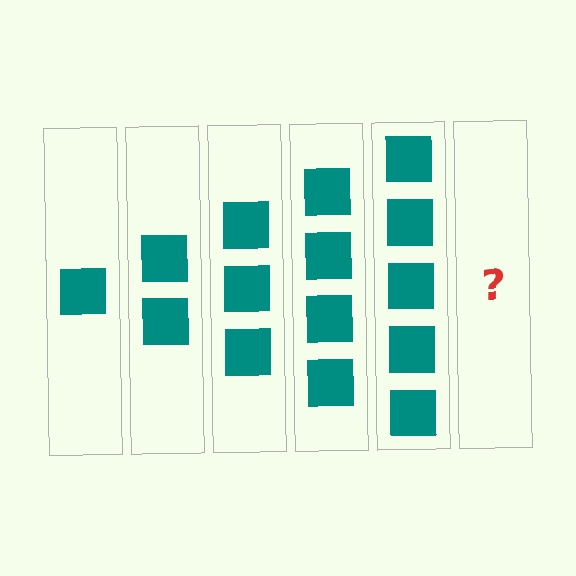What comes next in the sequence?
The next element should be 6 squares.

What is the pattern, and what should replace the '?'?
The pattern is that each step adds one more square. The '?' should be 6 squares.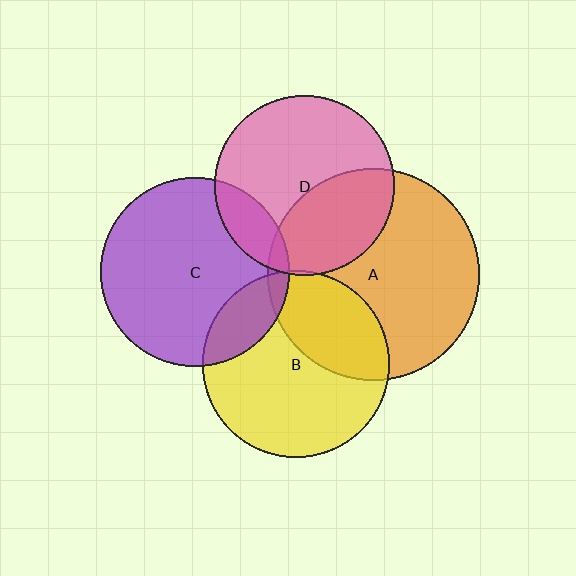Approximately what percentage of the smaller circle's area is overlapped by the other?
Approximately 15%.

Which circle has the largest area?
Circle A (orange).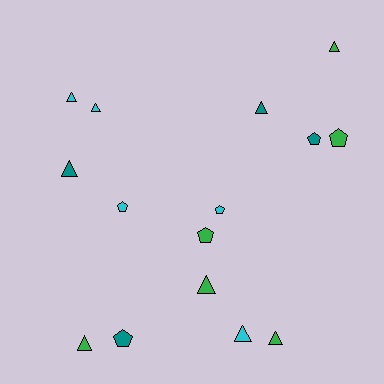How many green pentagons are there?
There are 2 green pentagons.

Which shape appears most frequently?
Triangle, with 9 objects.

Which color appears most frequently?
Green, with 6 objects.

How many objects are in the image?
There are 15 objects.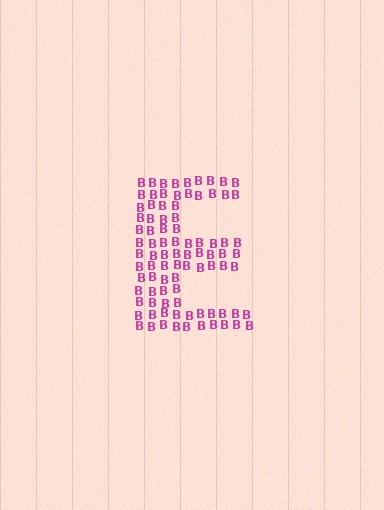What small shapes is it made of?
It is made of small letter B's.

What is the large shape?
The large shape is the letter E.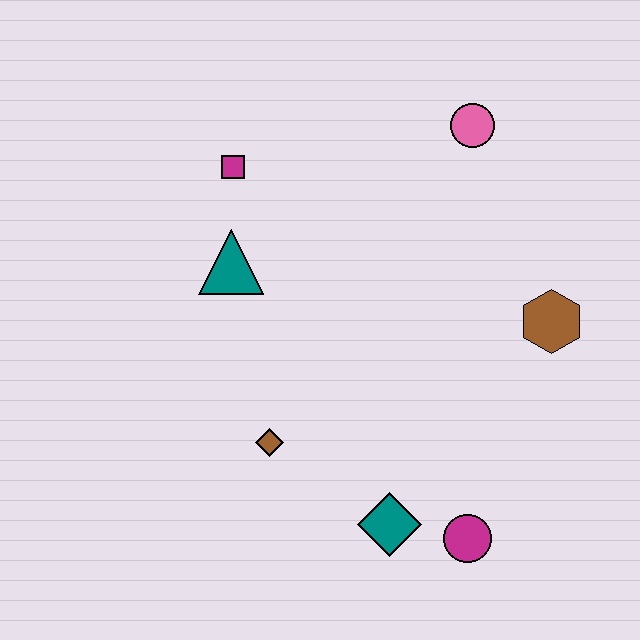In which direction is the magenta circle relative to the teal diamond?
The magenta circle is to the right of the teal diamond.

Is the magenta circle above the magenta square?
No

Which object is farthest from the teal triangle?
The magenta circle is farthest from the teal triangle.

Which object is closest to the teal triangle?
The magenta square is closest to the teal triangle.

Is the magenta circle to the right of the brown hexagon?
No